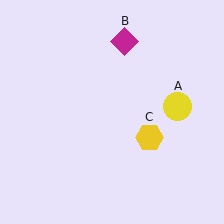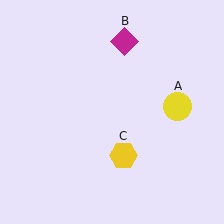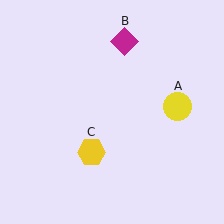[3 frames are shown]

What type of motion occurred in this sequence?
The yellow hexagon (object C) rotated clockwise around the center of the scene.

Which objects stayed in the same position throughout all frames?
Yellow circle (object A) and magenta diamond (object B) remained stationary.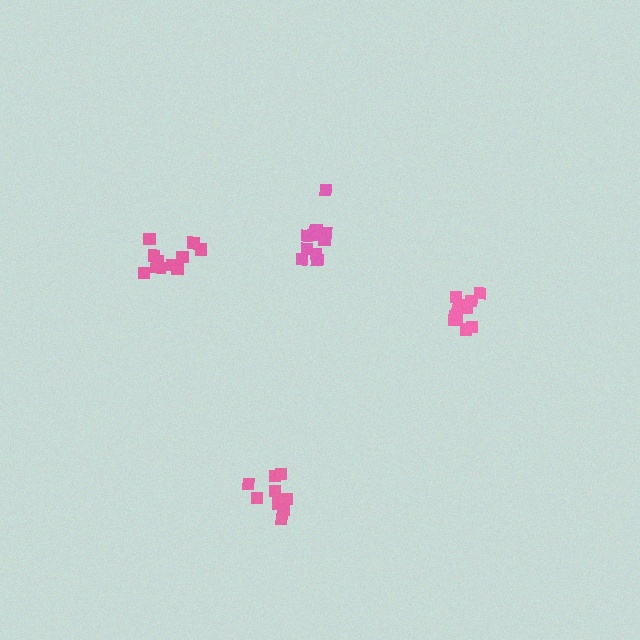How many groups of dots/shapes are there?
There are 4 groups.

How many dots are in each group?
Group 1: 13 dots, Group 2: 11 dots, Group 3: 11 dots, Group 4: 13 dots (48 total).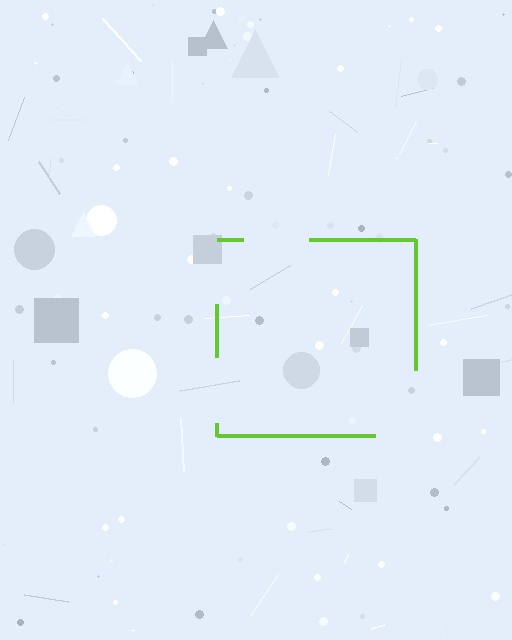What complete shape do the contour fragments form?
The contour fragments form a square.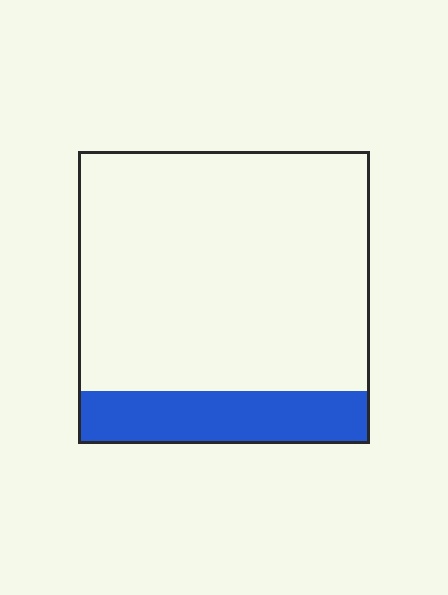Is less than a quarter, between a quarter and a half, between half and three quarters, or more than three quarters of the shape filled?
Less than a quarter.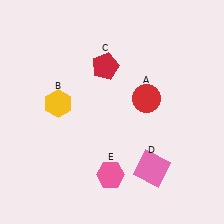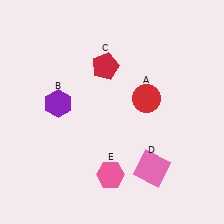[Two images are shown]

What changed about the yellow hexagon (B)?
In Image 1, B is yellow. In Image 2, it changed to purple.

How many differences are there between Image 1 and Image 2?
There is 1 difference between the two images.